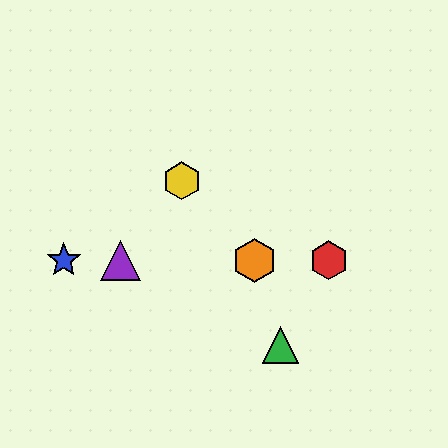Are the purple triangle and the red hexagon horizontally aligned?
Yes, both are at y≈260.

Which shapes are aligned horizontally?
The red hexagon, the blue star, the purple triangle, the orange hexagon are aligned horizontally.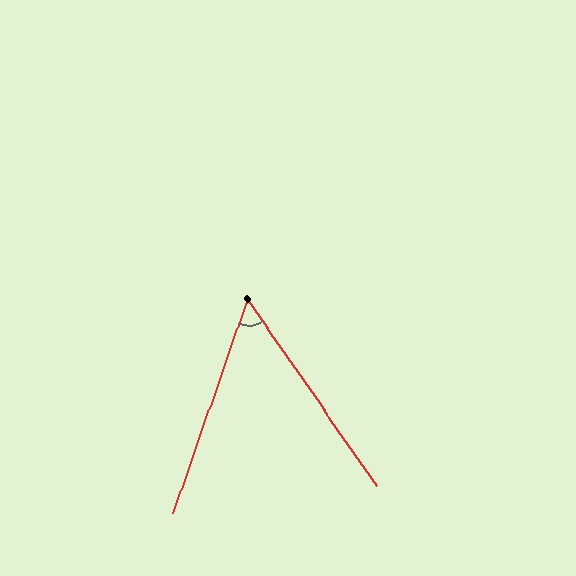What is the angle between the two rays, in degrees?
Approximately 54 degrees.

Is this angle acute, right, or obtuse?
It is acute.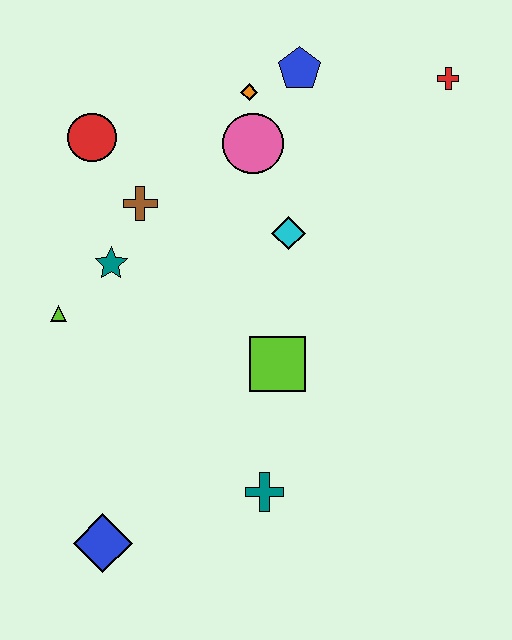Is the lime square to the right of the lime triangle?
Yes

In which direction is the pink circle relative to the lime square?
The pink circle is above the lime square.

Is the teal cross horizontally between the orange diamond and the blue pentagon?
Yes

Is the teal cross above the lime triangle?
No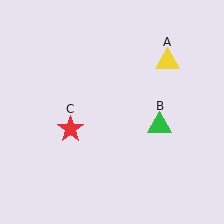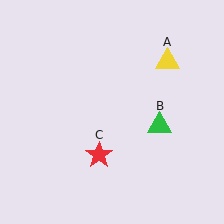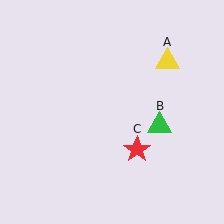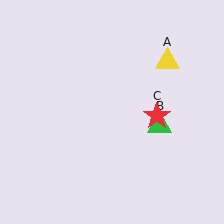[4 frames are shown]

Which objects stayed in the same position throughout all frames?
Yellow triangle (object A) and green triangle (object B) remained stationary.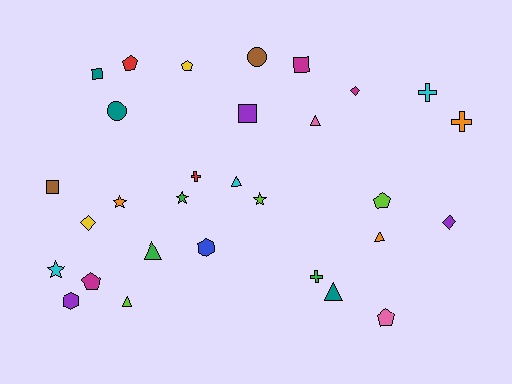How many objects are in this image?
There are 30 objects.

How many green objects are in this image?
There are 3 green objects.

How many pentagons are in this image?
There are 5 pentagons.